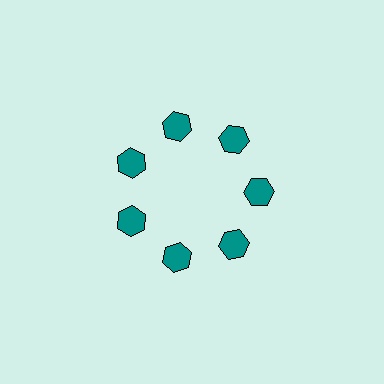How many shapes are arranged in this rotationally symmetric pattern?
There are 7 shapes, arranged in 7 groups of 1.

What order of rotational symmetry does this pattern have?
This pattern has 7-fold rotational symmetry.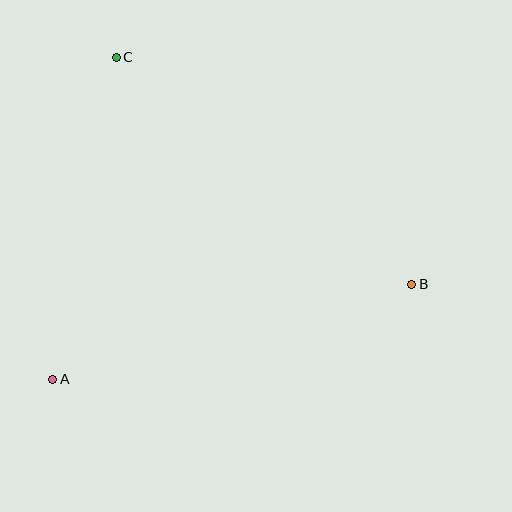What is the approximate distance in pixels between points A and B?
The distance between A and B is approximately 371 pixels.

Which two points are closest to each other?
Points A and C are closest to each other.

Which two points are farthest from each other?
Points B and C are farthest from each other.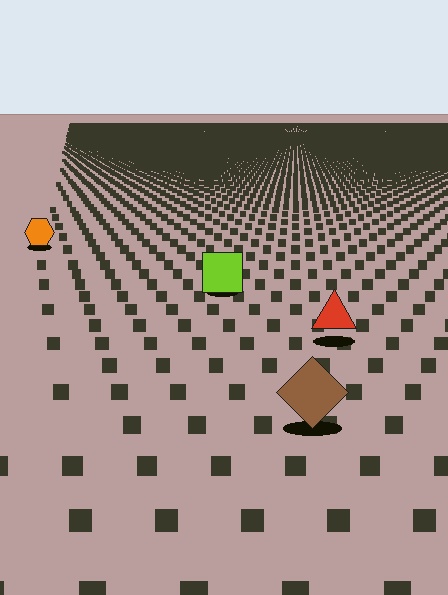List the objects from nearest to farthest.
From nearest to farthest: the brown diamond, the red triangle, the lime square, the orange hexagon.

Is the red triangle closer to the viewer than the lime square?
Yes. The red triangle is closer — you can tell from the texture gradient: the ground texture is coarser near it.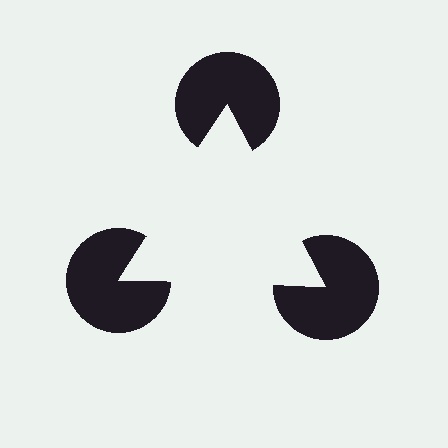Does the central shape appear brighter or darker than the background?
It typically appears slightly brighter than the background, even though no actual brightness change is drawn.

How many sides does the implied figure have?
3 sides.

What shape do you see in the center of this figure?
An illusory triangle — its edges are inferred from the aligned wedge cuts in the pac-man discs, not physically drawn.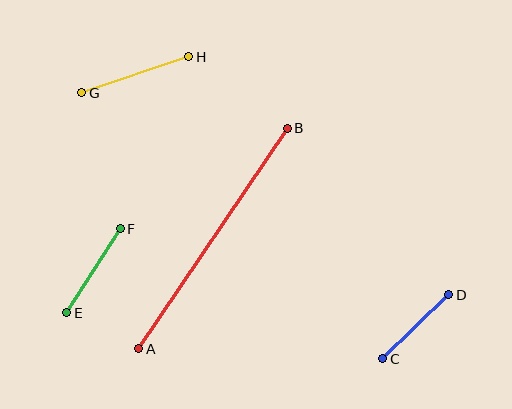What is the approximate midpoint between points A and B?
The midpoint is at approximately (213, 238) pixels.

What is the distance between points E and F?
The distance is approximately 100 pixels.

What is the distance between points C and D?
The distance is approximately 92 pixels.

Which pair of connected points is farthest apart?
Points A and B are farthest apart.